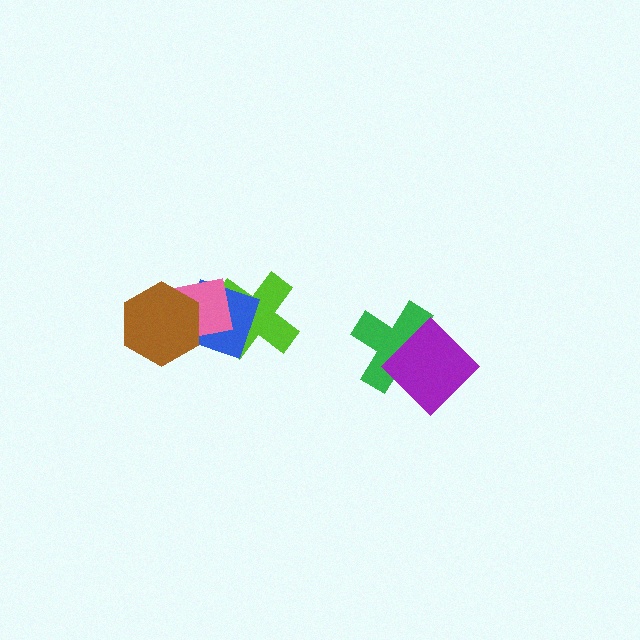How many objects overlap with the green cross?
1 object overlaps with the green cross.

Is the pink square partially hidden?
Yes, it is partially covered by another shape.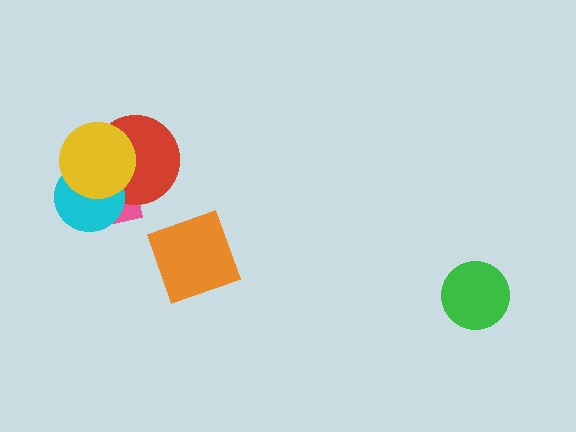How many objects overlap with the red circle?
3 objects overlap with the red circle.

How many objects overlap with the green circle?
0 objects overlap with the green circle.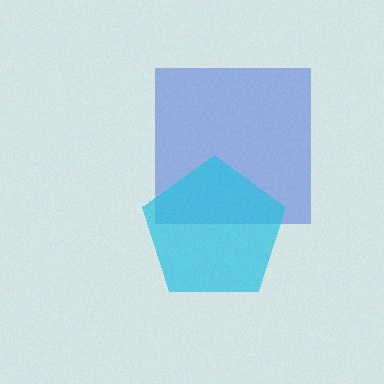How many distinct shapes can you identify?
There are 2 distinct shapes: a blue square, a cyan pentagon.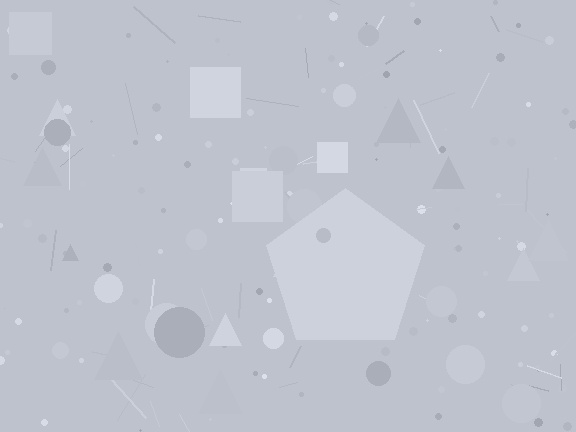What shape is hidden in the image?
A pentagon is hidden in the image.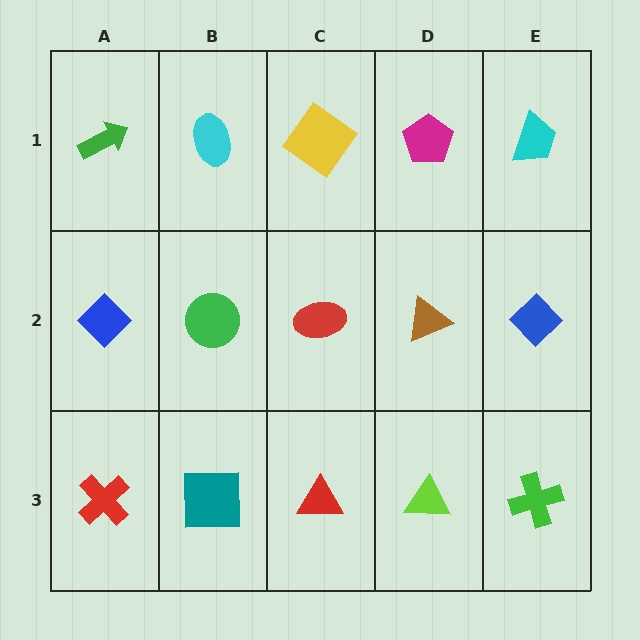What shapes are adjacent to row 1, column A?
A blue diamond (row 2, column A), a cyan ellipse (row 1, column B).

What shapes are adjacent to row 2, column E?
A cyan trapezoid (row 1, column E), a green cross (row 3, column E), a brown triangle (row 2, column D).